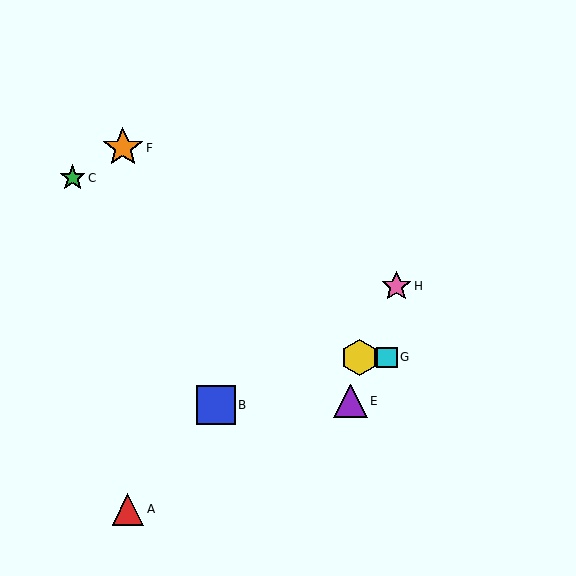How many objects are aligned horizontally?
2 objects (D, G) are aligned horizontally.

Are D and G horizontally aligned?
Yes, both are at y≈357.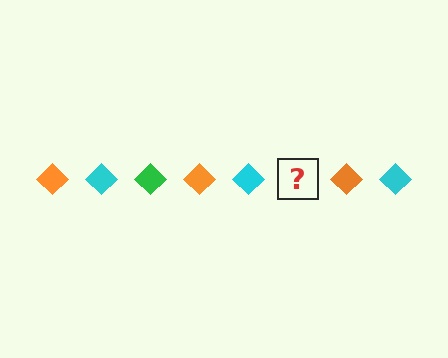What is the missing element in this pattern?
The missing element is a green diamond.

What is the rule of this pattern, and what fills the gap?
The rule is that the pattern cycles through orange, cyan, green diamonds. The gap should be filled with a green diamond.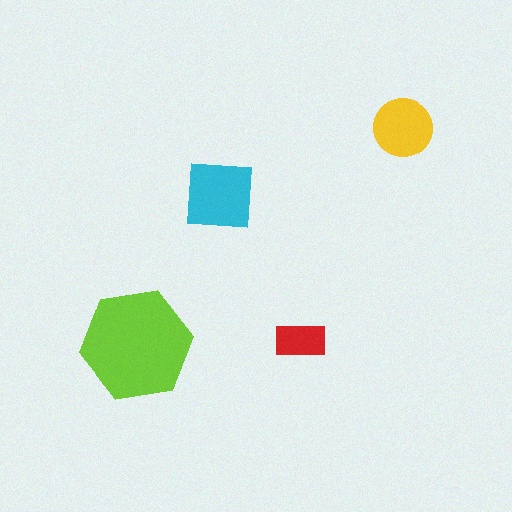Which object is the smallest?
The red rectangle.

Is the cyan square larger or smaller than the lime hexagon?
Smaller.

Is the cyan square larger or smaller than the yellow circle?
Larger.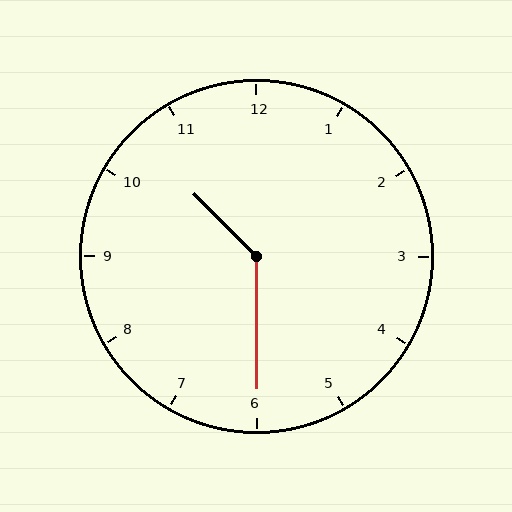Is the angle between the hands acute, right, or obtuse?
It is obtuse.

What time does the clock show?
10:30.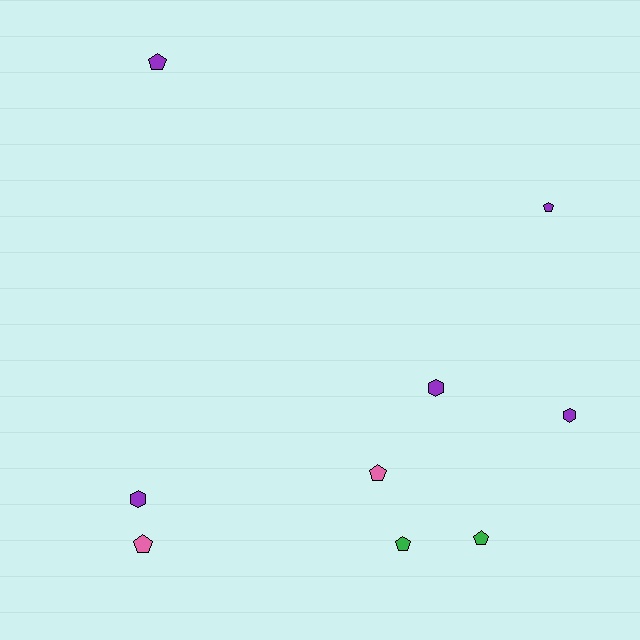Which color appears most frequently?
Purple, with 5 objects.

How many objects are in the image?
There are 9 objects.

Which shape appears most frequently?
Pentagon, with 6 objects.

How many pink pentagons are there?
There are 2 pink pentagons.